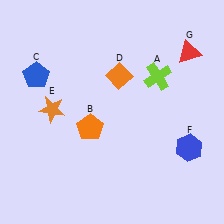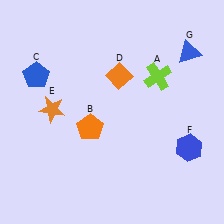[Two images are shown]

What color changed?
The triangle (G) changed from red in Image 1 to blue in Image 2.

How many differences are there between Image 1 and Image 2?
There is 1 difference between the two images.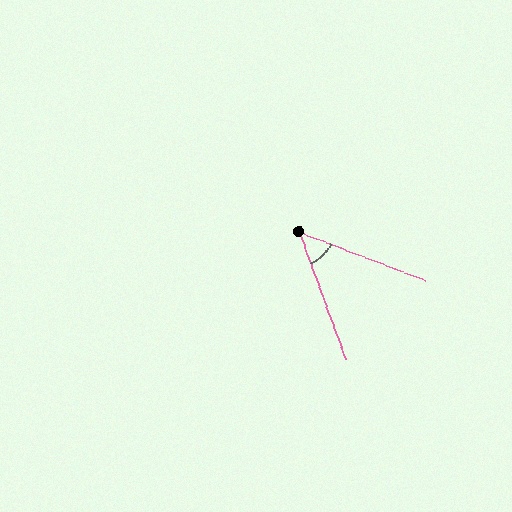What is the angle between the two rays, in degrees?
Approximately 49 degrees.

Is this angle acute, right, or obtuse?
It is acute.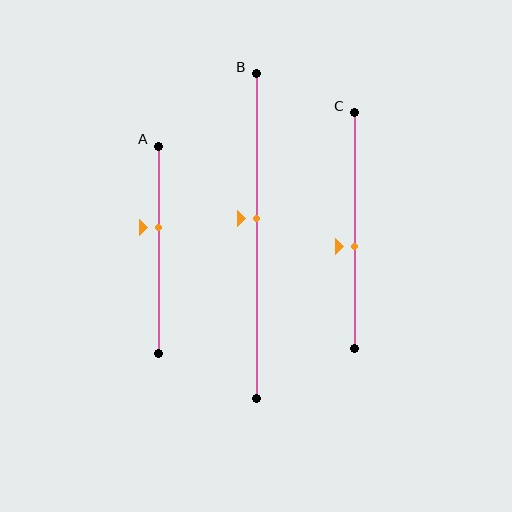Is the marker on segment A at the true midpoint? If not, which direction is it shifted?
No, the marker on segment A is shifted upward by about 11% of the segment length.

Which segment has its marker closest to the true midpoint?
Segment B has its marker closest to the true midpoint.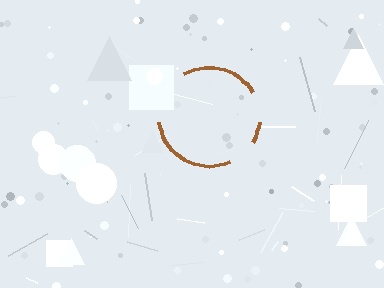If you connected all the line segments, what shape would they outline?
They would outline a circle.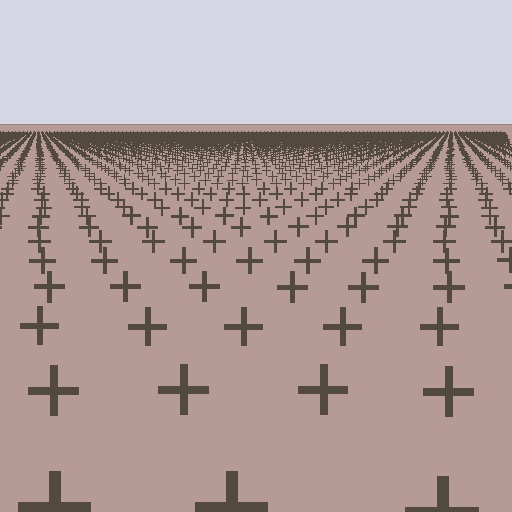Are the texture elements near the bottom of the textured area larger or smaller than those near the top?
Larger. Near the bottom, elements are closer to the viewer and appear at a bigger on-screen size.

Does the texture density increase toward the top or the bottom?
Density increases toward the top.